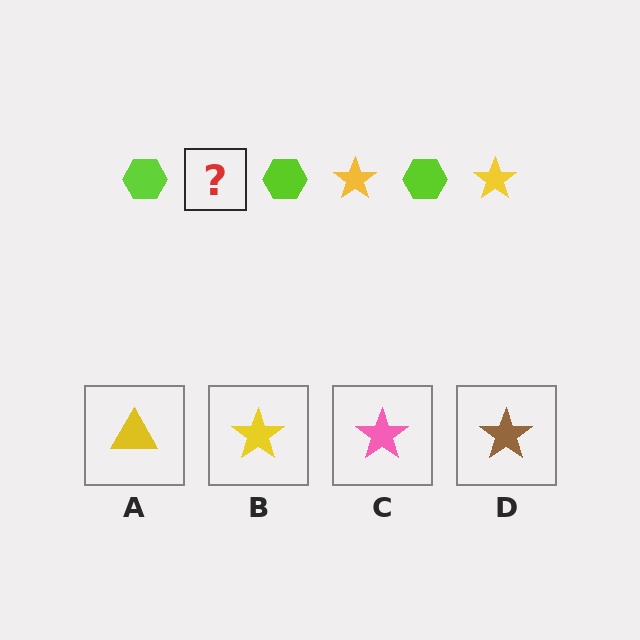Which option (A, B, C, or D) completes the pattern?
B.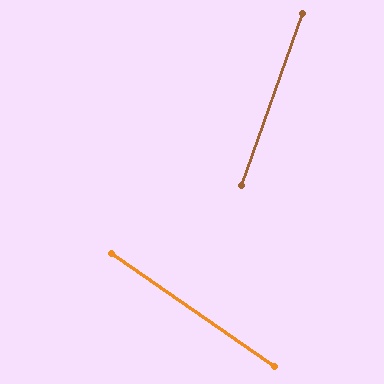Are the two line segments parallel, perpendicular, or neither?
Neither parallel nor perpendicular — they differ by about 75°.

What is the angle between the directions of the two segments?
Approximately 75 degrees.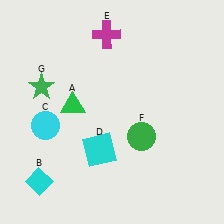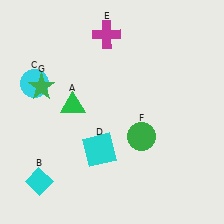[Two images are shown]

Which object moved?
The cyan circle (C) moved up.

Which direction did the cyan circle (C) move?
The cyan circle (C) moved up.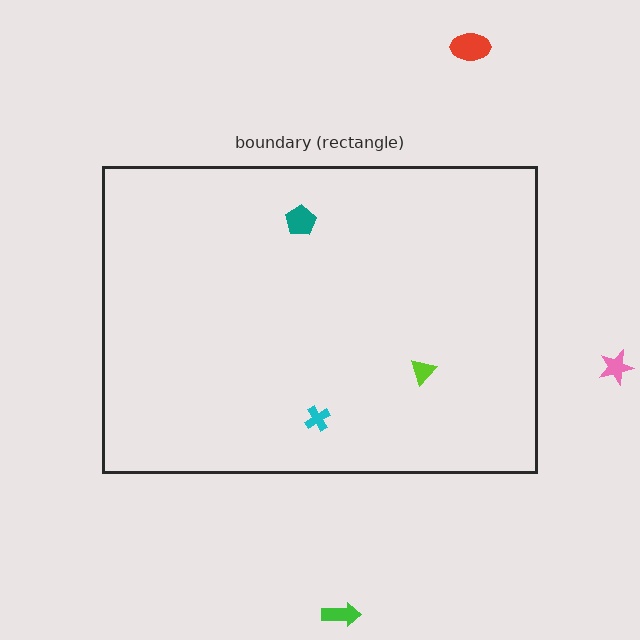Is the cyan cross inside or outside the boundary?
Inside.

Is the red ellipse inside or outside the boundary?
Outside.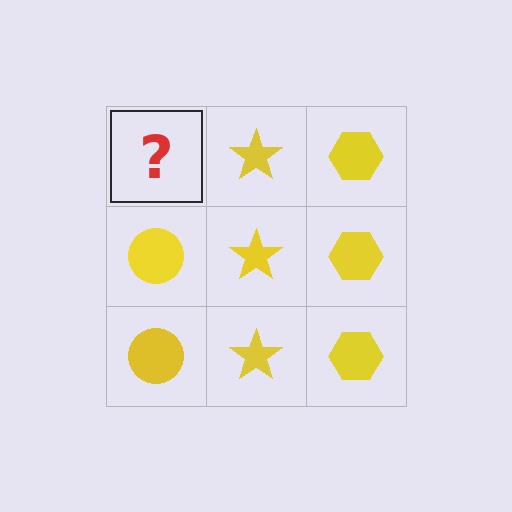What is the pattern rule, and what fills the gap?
The rule is that each column has a consistent shape. The gap should be filled with a yellow circle.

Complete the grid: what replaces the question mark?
The question mark should be replaced with a yellow circle.